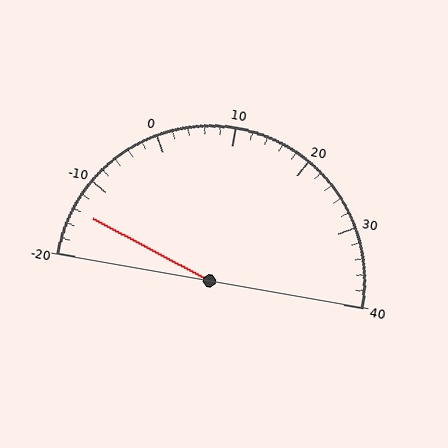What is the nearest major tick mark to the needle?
The nearest major tick mark is -10.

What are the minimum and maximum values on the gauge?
The gauge ranges from -20 to 40.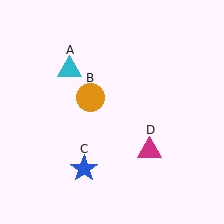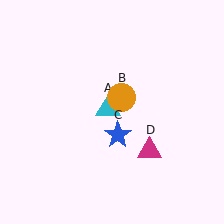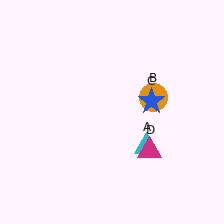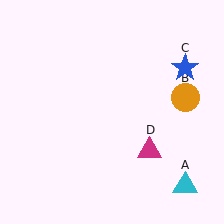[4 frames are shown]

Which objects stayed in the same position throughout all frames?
Magenta triangle (object D) remained stationary.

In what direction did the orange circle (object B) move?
The orange circle (object B) moved right.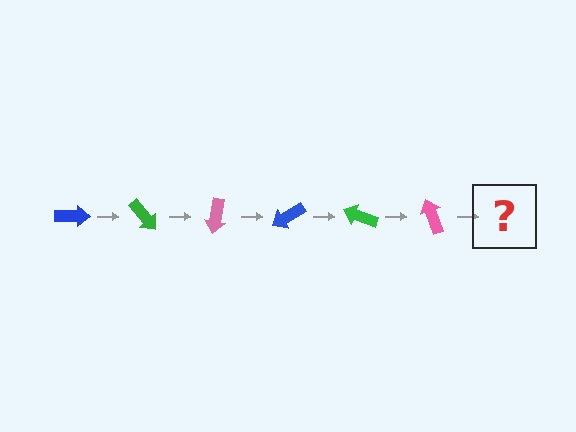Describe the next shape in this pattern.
It should be a blue arrow, rotated 300 degrees from the start.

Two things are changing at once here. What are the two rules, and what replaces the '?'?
The two rules are that it rotates 50 degrees each step and the color cycles through blue, green, and pink. The '?' should be a blue arrow, rotated 300 degrees from the start.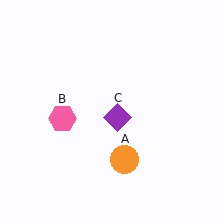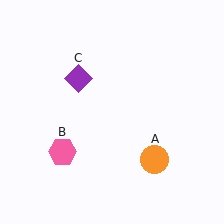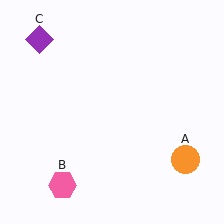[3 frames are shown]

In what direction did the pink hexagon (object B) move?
The pink hexagon (object B) moved down.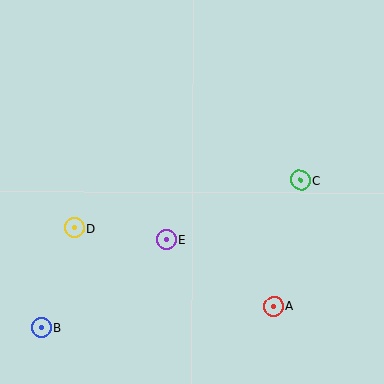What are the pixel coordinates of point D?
Point D is at (74, 228).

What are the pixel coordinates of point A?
Point A is at (274, 306).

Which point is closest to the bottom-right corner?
Point A is closest to the bottom-right corner.